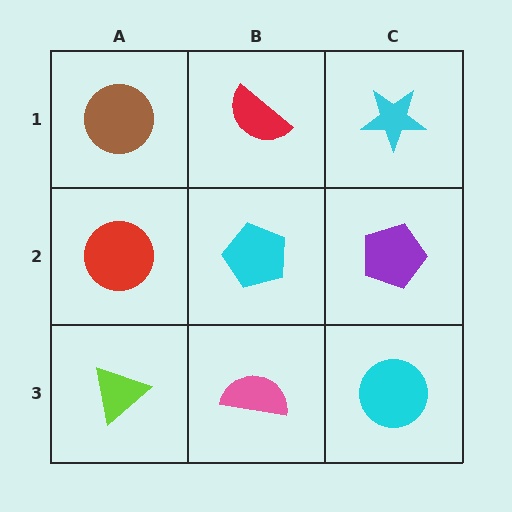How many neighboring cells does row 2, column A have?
3.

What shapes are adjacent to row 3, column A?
A red circle (row 2, column A), a pink semicircle (row 3, column B).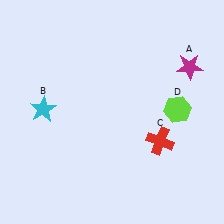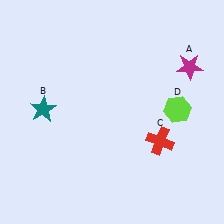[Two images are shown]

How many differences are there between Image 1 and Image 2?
There is 1 difference between the two images.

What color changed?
The star (B) changed from cyan in Image 1 to teal in Image 2.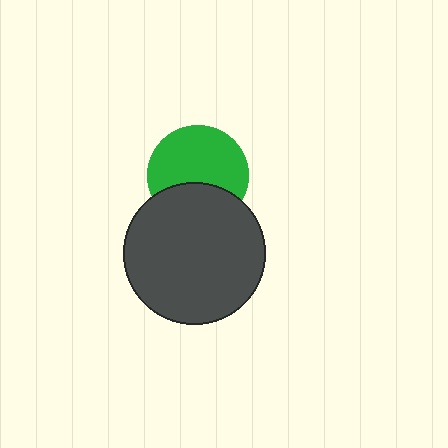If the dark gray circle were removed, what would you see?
You would see the complete green circle.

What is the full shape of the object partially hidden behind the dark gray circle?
The partially hidden object is a green circle.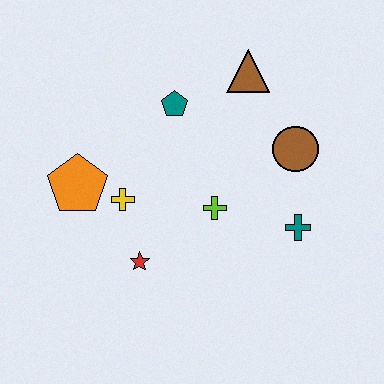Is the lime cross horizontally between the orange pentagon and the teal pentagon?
No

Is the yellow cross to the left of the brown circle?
Yes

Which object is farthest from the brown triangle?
The red star is farthest from the brown triangle.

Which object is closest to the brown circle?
The teal cross is closest to the brown circle.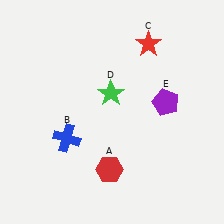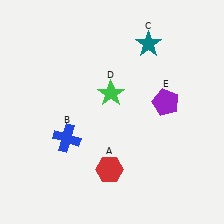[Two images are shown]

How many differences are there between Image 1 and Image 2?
There is 1 difference between the two images.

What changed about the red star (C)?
In Image 1, C is red. In Image 2, it changed to teal.